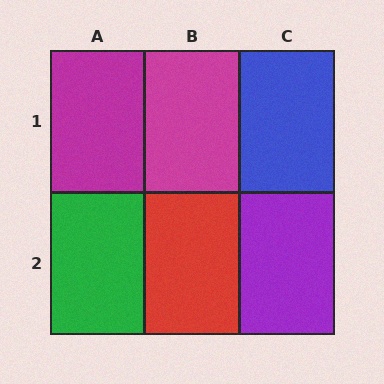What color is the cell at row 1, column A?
Magenta.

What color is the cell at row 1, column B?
Magenta.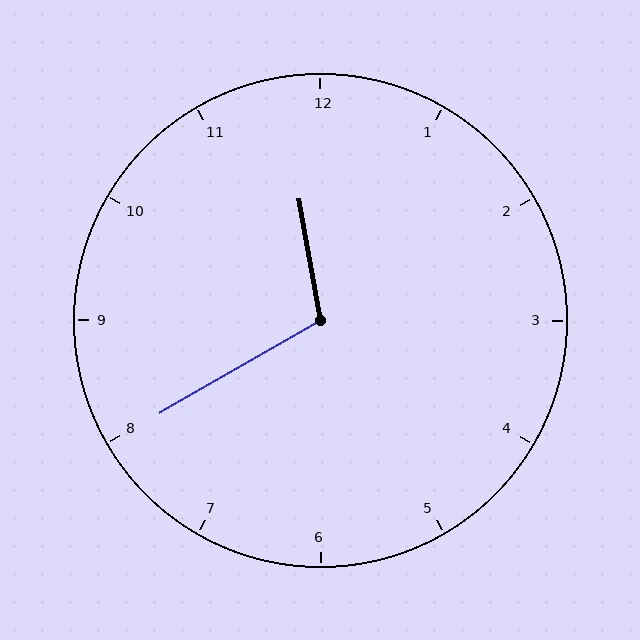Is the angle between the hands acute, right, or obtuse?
It is obtuse.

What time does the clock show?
11:40.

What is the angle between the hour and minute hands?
Approximately 110 degrees.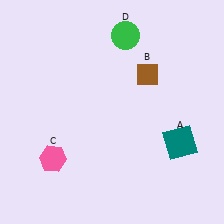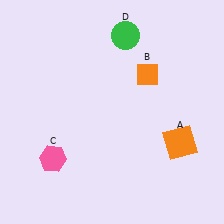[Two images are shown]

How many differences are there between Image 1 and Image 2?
There are 2 differences between the two images.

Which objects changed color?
A changed from teal to orange. B changed from brown to orange.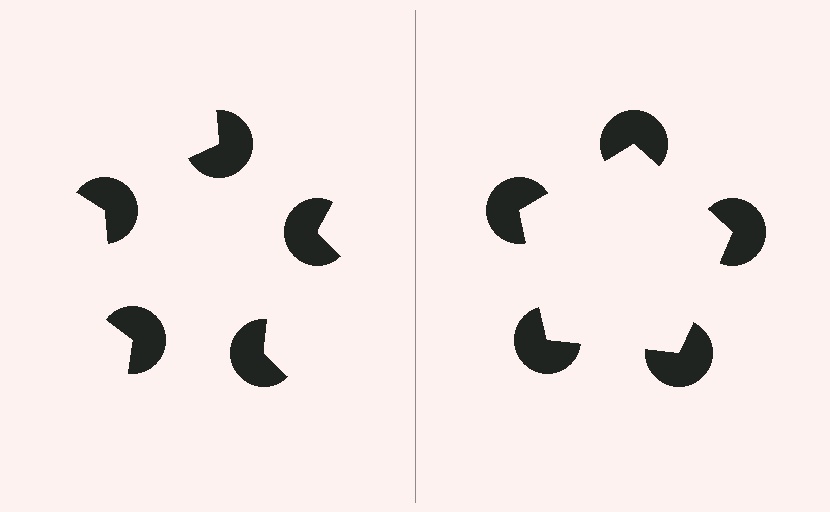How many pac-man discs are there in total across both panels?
10 — 5 on each side.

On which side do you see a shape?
An illusory pentagon appears on the right side. On the left side the wedge cuts are rotated, so no coherent shape forms.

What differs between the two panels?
The pac-man discs are positioned identically on both sides; only the wedge orientations differ. On the right they align to a pentagon; on the left they are misaligned.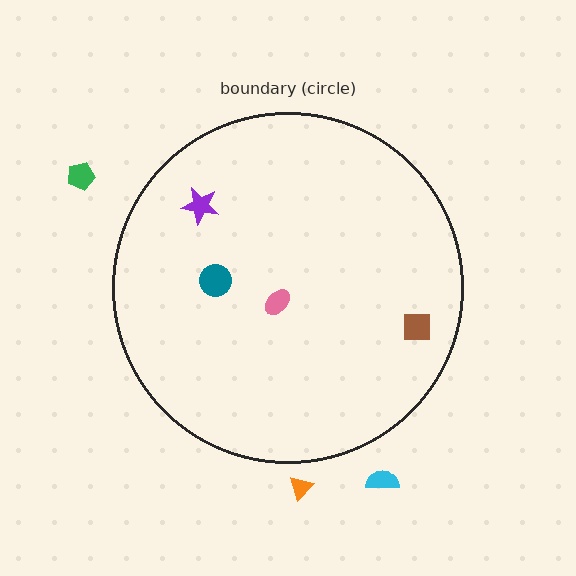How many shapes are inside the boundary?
4 inside, 3 outside.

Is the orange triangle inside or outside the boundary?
Outside.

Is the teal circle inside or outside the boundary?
Inside.